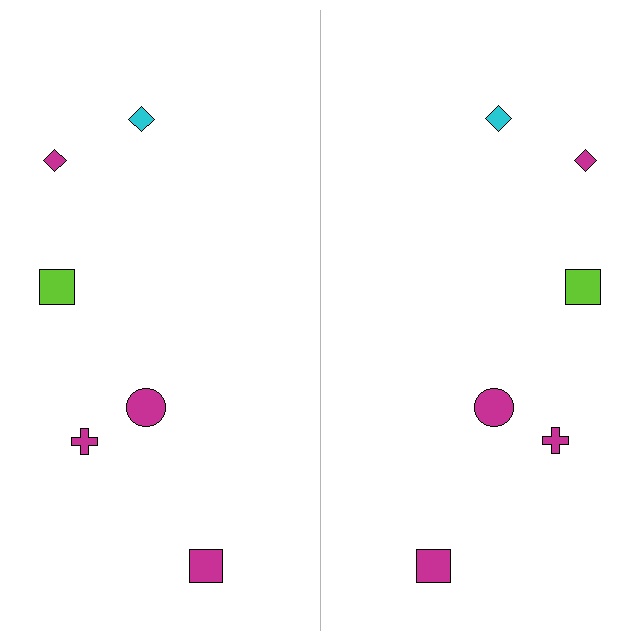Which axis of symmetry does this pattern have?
The pattern has a vertical axis of symmetry running through the center of the image.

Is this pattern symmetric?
Yes, this pattern has bilateral (reflection) symmetry.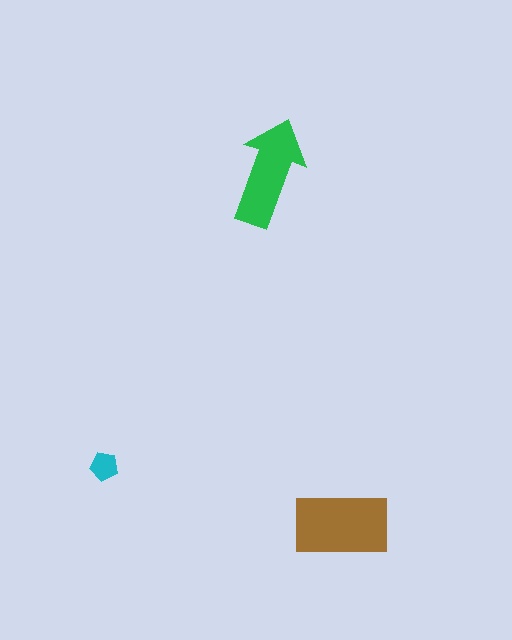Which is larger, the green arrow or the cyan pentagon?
The green arrow.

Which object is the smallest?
The cyan pentagon.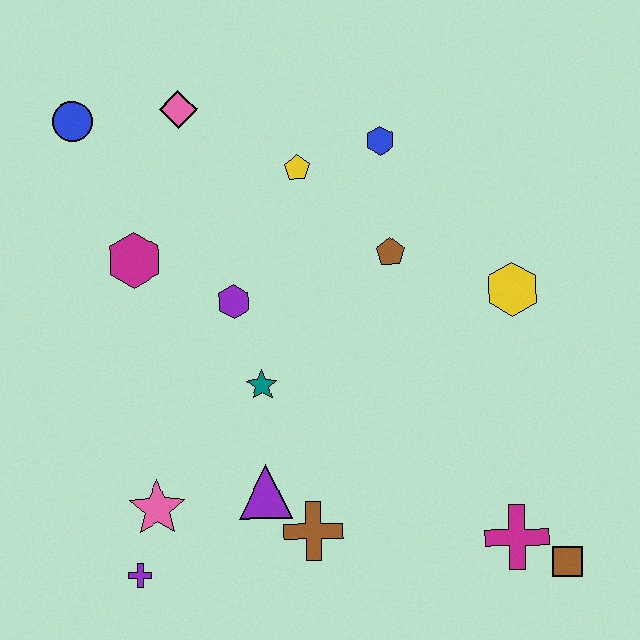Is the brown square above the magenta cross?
No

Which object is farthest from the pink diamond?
The brown square is farthest from the pink diamond.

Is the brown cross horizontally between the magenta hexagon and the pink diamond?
No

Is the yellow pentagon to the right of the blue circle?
Yes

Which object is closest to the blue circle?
The pink diamond is closest to the blue circle.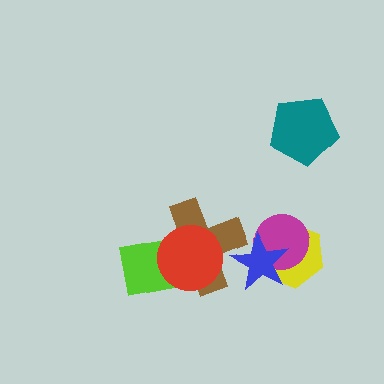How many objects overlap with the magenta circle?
2 objects overlap with the magenta circle.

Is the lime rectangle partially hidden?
Yes, it is partially covered by another shape.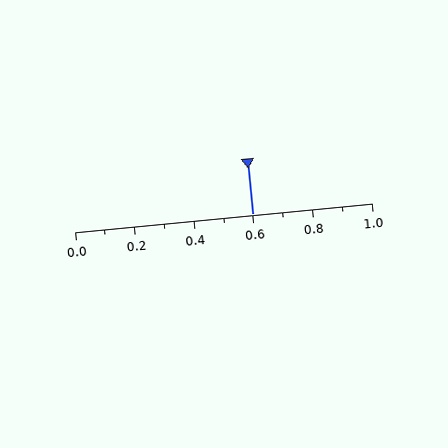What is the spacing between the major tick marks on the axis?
The major ticks are spaced 0.2 apart.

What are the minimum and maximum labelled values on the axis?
The axis runs from 0.0 to 1.0.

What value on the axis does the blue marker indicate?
The marker indicates approximately 0.6.